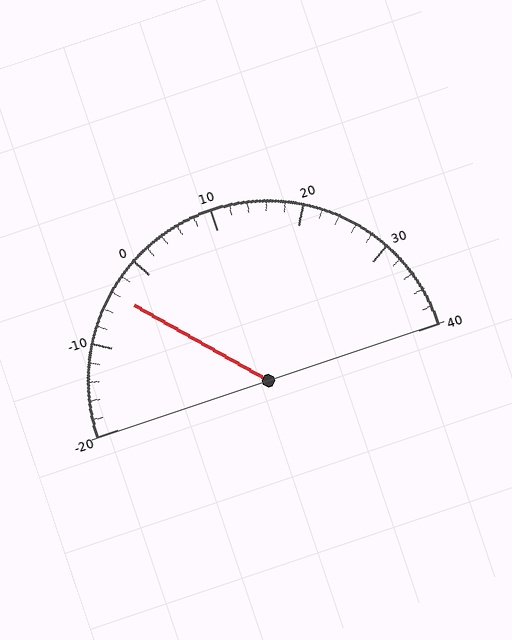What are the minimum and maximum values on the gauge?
The gauge ranges from -20 to 40.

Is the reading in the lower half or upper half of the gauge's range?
The reading is in the lower half of the range (-20 to 40).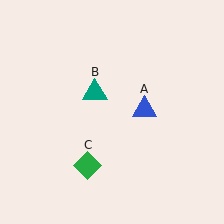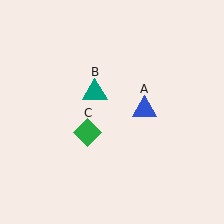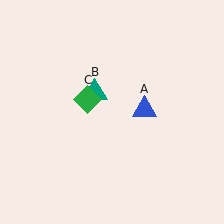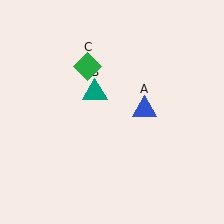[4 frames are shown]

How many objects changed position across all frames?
1 object changed position: green diamond (object C).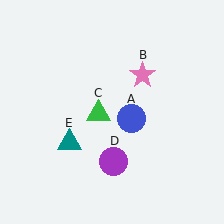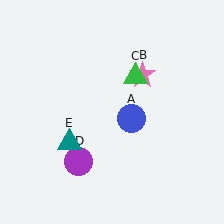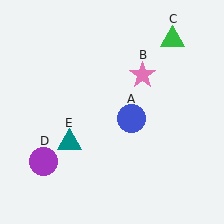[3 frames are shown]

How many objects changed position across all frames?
2 objects changed position: green triangle (object C), purple circle (object D).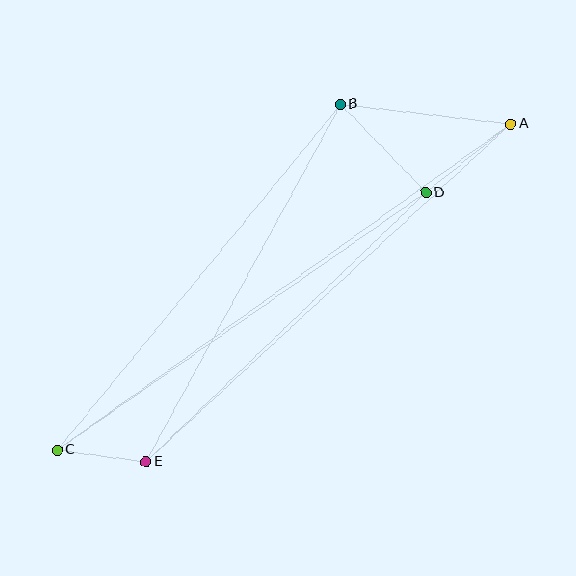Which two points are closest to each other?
Points C and E are closest to each other.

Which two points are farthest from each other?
Points A and C are farthest from each other.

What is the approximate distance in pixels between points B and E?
The distance between B and E is approximately 407 pixels.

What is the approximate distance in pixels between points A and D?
The distance between A and D is approximately 110 pixels.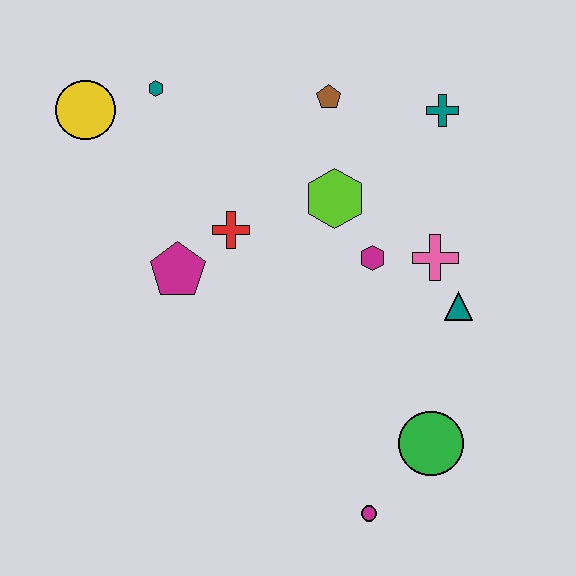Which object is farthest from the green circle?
The yellow circle is farthest from the green circle.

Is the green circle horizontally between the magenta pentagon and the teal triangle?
Yes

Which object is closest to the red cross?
The magenta pentagon is closest to the red cross.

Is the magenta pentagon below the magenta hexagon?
Yes